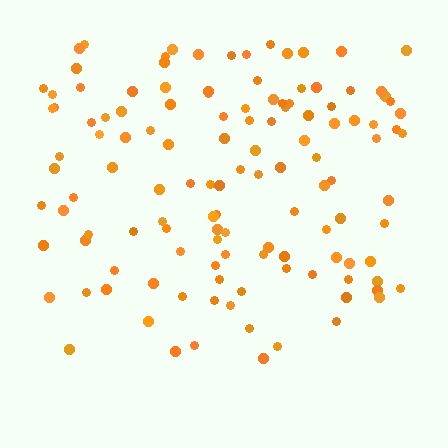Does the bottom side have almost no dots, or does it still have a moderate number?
Still a moderate number, just noticeably fewer than the top.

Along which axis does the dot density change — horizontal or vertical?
Vertical.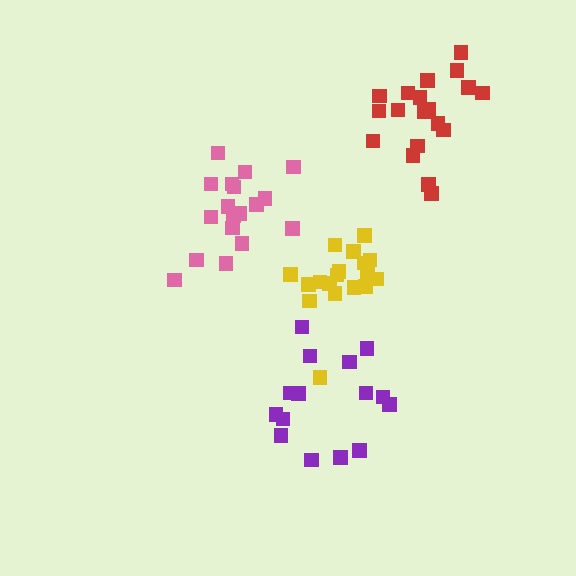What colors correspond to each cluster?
The clusters are colored: red, pink, purple, yellow.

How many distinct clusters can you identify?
There are 4 distinct clusters.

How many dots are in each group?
Group 1: 19 dots, Group 2: 18 dots, Group 3: 15 dots, Group 4: 18 dots (70 total).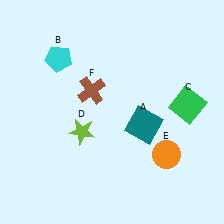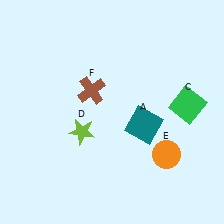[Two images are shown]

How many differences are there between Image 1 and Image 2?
There is 1 difference between the two images.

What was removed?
The cyan pentagon (B) was removed in Image 2.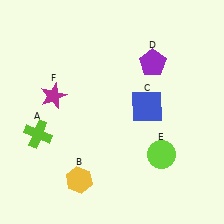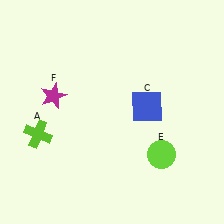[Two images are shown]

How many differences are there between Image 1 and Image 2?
There are 2 differences between the two images.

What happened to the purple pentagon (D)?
The purple pentagon (D) was removed in Image 2. It was in the top-right area of Image 1.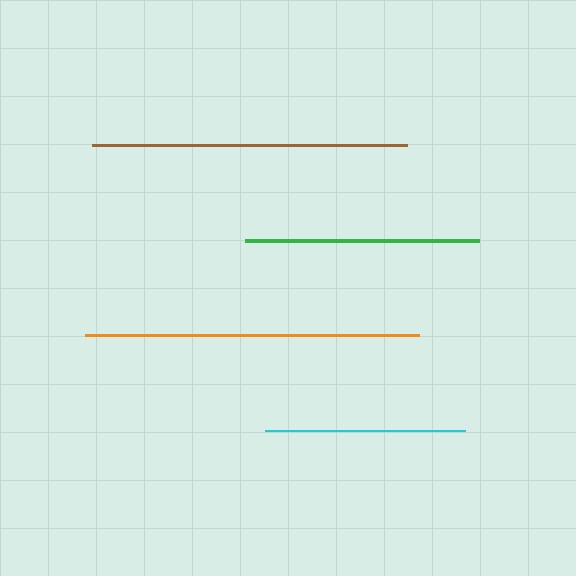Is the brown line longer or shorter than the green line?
The brown line is longer than the green line.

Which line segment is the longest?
The orange line is the longest at approximately 333 pixels.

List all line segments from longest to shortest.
From longest to shortest: orange, brown, green, cyan.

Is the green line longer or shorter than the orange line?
The orange line is longer than the green line.